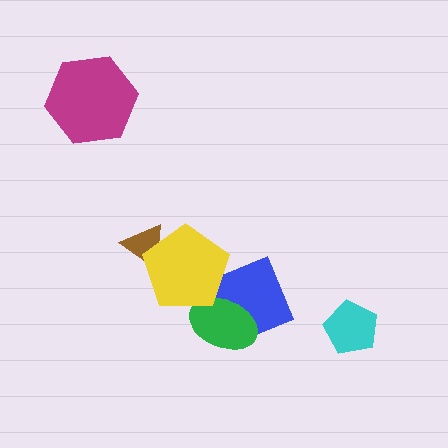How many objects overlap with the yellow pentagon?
3 objects overlap with the yellow pentagon.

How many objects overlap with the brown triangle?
1 object overlaps with the brown triangle.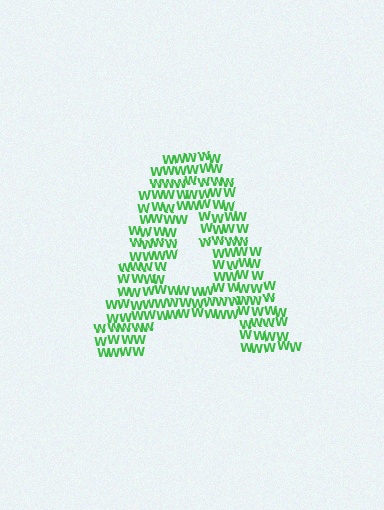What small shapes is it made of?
It is made of small letter W's.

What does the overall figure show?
The overall figure shows the letter A.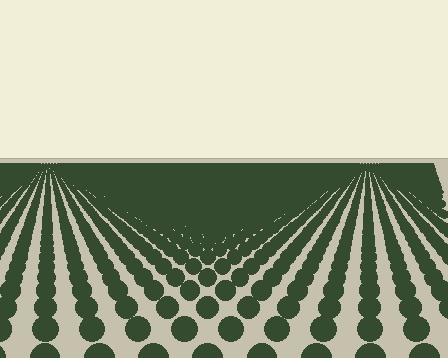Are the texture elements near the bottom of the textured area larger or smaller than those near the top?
Larger. Near the bottom, elements are closer to the viewer and appear at a bigger on-screen size.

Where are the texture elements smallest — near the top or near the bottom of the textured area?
Near the top.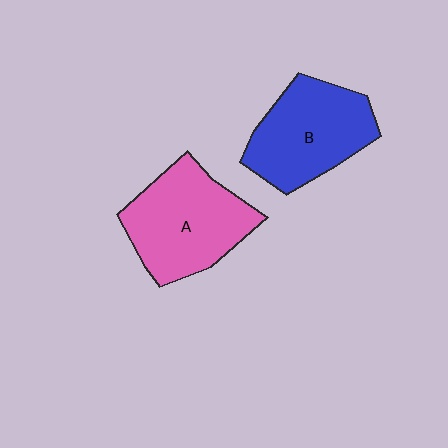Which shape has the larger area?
Shape A (pink).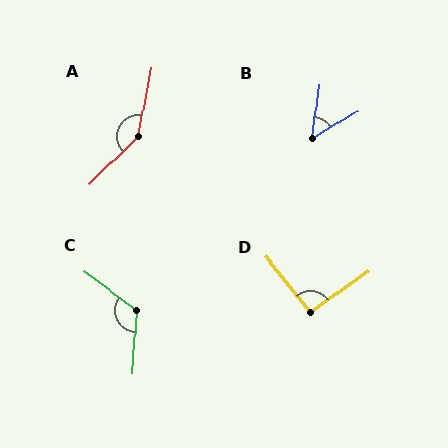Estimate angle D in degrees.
Approximately 93 degrees.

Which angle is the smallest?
B, at approximately 50 degrees.